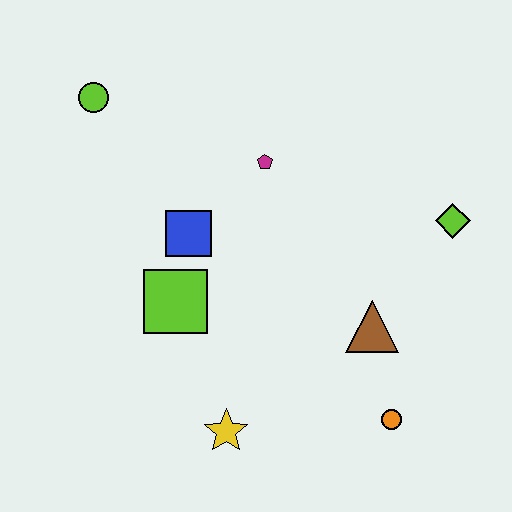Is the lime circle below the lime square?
No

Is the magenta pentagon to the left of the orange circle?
Yes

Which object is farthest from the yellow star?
The lime circle is farthest from the yellow star.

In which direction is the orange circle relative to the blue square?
The orange circle is to the right of the blue square.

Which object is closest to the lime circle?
The blue square is closest to the lime circle.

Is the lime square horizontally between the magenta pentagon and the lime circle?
Yes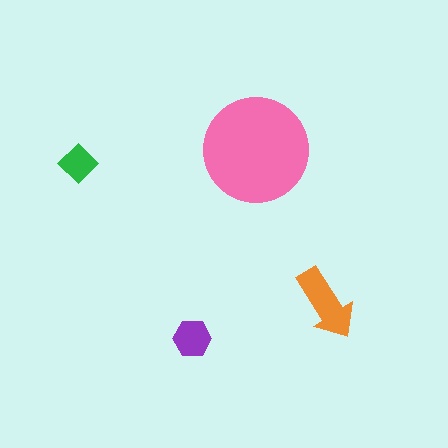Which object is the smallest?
The green diamond.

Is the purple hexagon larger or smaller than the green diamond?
Larger.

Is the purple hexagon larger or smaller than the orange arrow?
Smaller.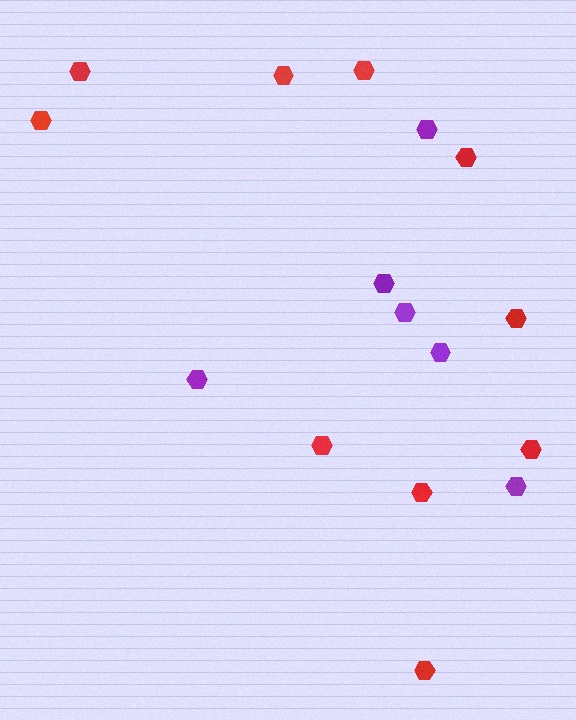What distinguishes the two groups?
There are 2 groups: one group of red hexagons (10) and one group of purple hexagons (6).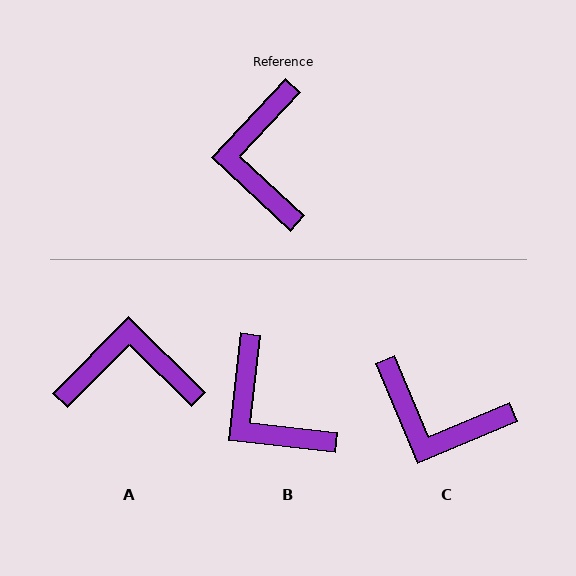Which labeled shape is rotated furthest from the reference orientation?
A, about 92 degrees away.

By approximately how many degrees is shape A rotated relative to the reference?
Approximately 92 degrees clockwise.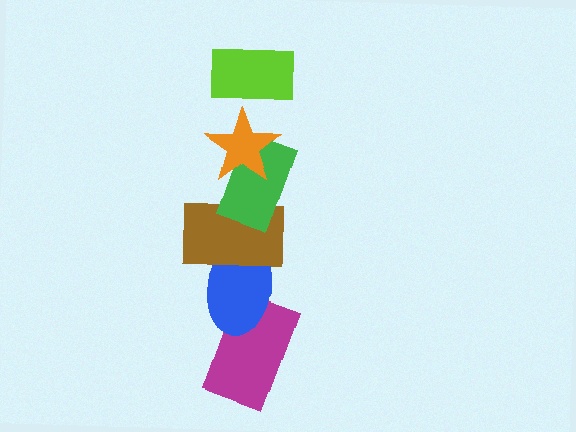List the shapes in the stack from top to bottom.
From top to bottom: the lime rectangle, the orange star, the green rectangle, the brown rectangle, the blue ellipse, the magenta rectangle.